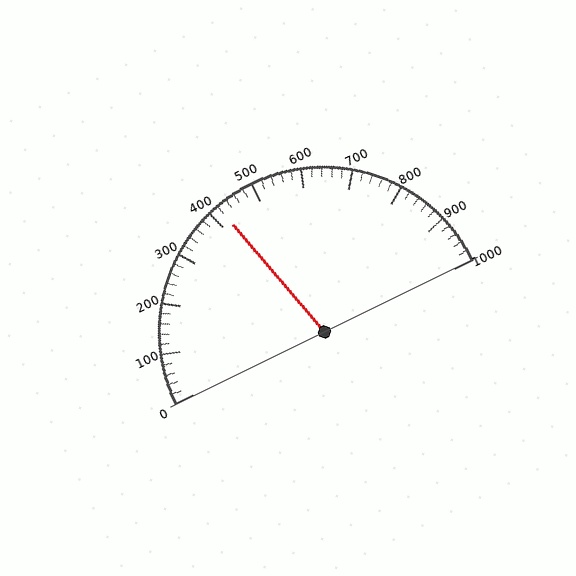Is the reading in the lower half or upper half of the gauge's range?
The reading is in the lower half of the range (0 to 1000).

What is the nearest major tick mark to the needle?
The nearest major tick mark is 400.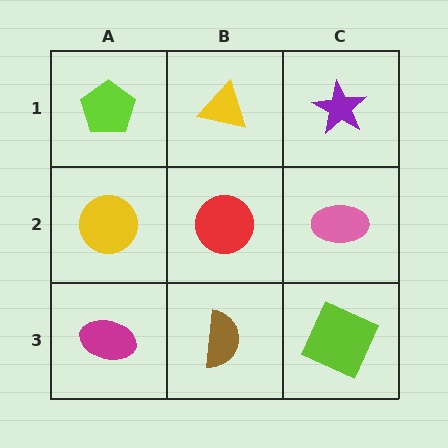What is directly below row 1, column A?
A yellow circle.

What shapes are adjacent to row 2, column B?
A yellow triangle (row 1, column B), a brown semicircle (row 3, column B), a yellow circle (row 2, column A), a pink ellipse (row 2, column C).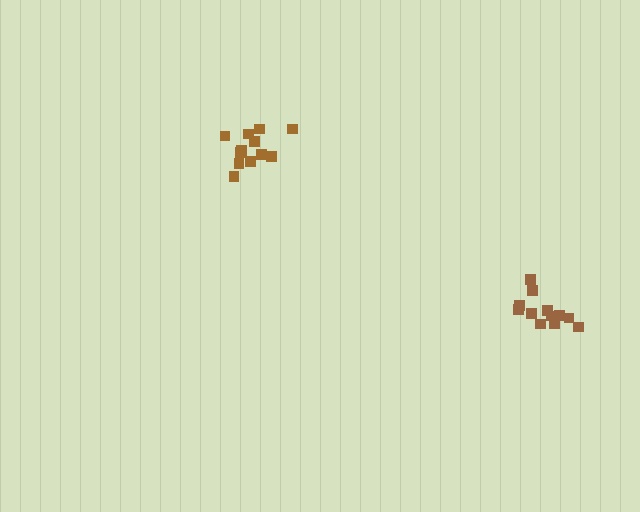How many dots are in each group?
Group 1: 12 dots, Group 2: 12 dots (24 total).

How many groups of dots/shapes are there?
There are 2 groups.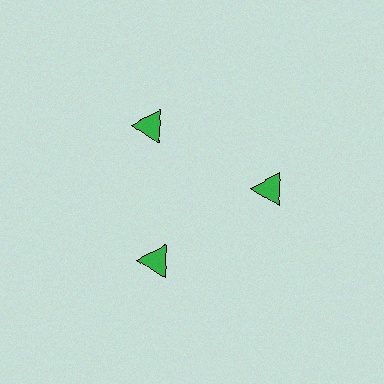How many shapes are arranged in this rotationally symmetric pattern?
There are 3 shapes, arranged in 3 groups of 1.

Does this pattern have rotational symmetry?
Yes, this pattern has 3-fold rotational symmetry. It looks the same after rotating 120 degrees around the center.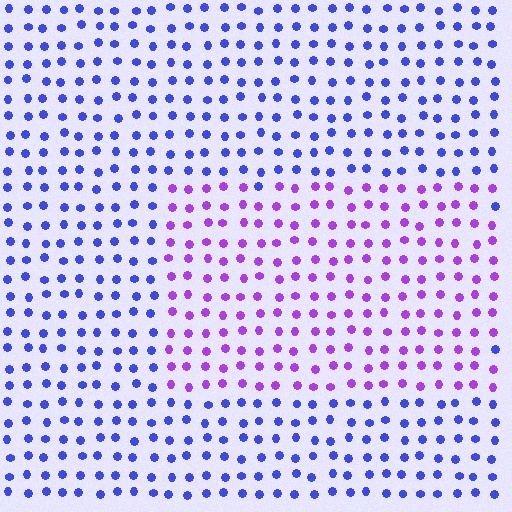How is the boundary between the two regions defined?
The boundary is defined purely by a slight shift in hue (about 46 degrees). Spacing, size, and orientation are identical on both sides.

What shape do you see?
I see a rectangle.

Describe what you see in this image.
The image is filled with small blue elements in a uniform arrangement. A rectangle-shaped region is visible where the elements are tinted to a slightly different hue, forming a subtle color boundary.